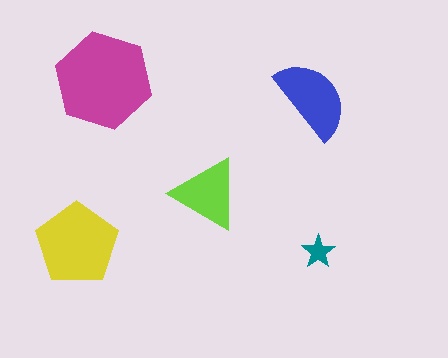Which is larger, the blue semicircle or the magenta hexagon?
The magenta hexagon.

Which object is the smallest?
The teal star.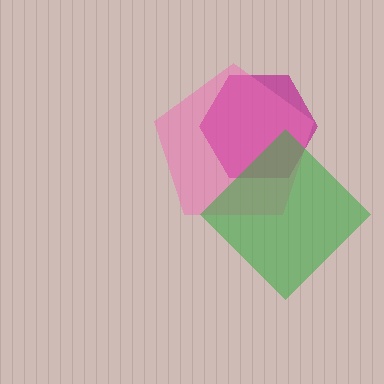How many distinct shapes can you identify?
There are 3 distinct shapes: a magenta hexagon, a pink pentagon, a green diamond.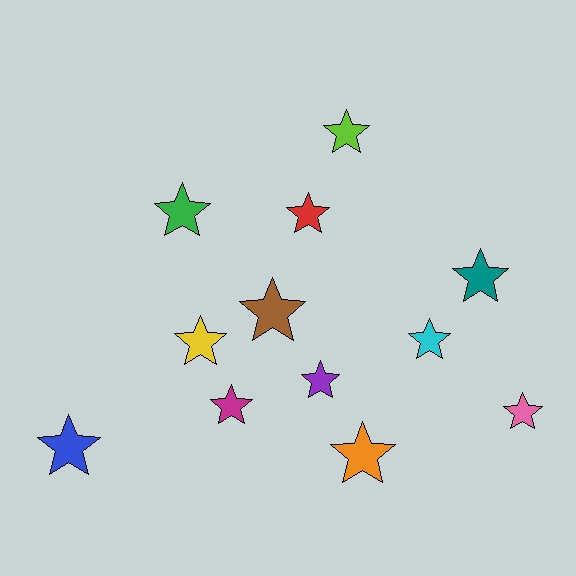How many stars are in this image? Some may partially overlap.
There are 12 stars.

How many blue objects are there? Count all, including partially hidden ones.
There is 1 blue object.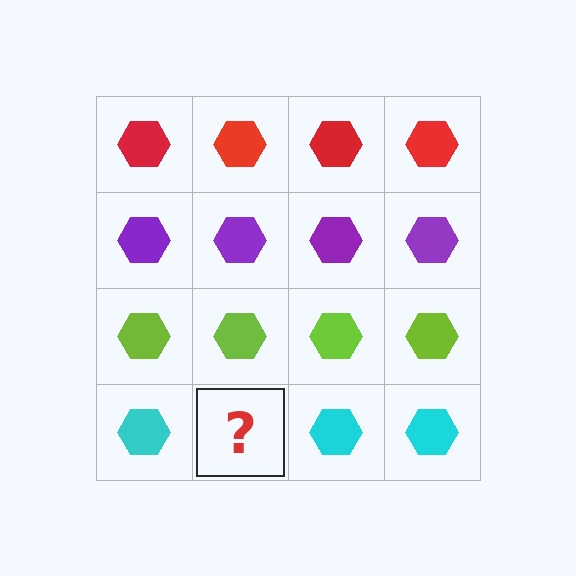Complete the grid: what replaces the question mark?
The question mark should be replaced with a cyan hexagon.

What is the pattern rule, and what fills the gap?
The rule is that each row has a consistent color. The gap should be filled with a cyan hexagon.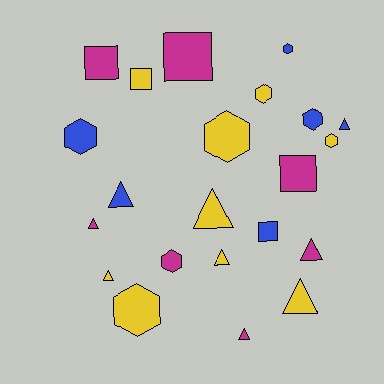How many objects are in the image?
There are 22 objects.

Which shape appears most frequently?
Triangle, with 9 objects.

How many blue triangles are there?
There are 2 blue triangles.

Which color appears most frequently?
Yellow, with 9 objects.